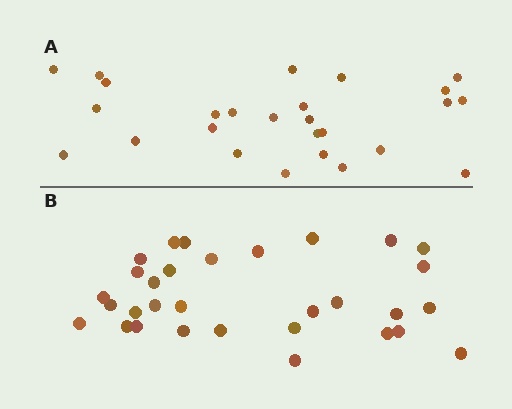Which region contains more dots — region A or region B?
Region B (the bottom region) has more dots.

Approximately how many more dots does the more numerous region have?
Region B has about 5 more dots than region A.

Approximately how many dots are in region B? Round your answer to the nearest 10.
About 30 dots. (The exact count is 31, which rounds to 30.)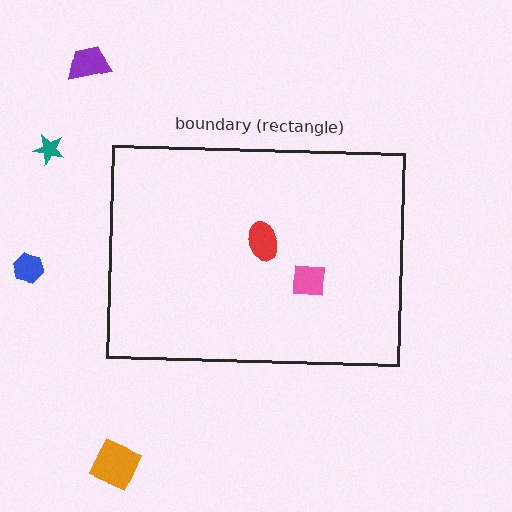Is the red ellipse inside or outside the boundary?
Inside.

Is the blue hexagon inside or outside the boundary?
Outside.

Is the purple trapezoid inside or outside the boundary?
Outside.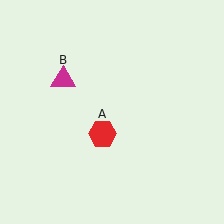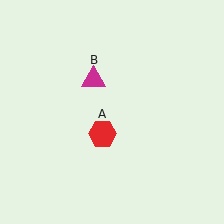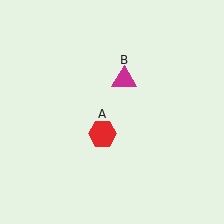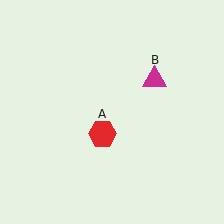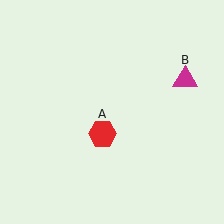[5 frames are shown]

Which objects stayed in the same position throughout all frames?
Red hexagon (object A) remained stationary.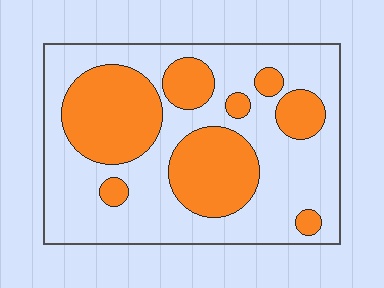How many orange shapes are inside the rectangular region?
8.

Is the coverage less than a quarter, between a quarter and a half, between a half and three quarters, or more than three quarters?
Between a quarter and a half.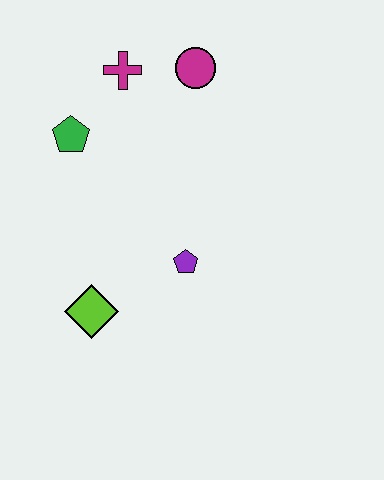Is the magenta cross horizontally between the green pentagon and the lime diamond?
No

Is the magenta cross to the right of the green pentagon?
Yes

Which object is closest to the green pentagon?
The magenta cross is closest to the green pentagon.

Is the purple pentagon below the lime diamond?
No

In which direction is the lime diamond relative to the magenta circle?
The lime diamond is below the magenta circle.